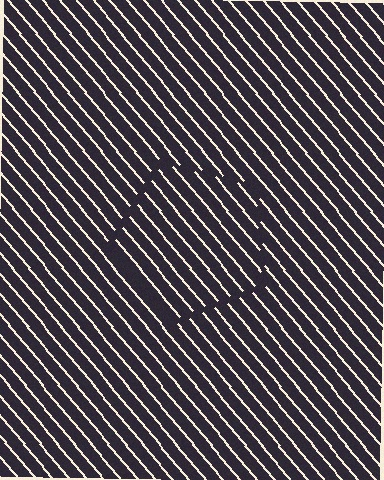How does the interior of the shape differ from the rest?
The interior of the shape contains the same grating, shifted by half a period — the contour is defined by the phase discontinuity where line-ends from the inner and outer gratings abut.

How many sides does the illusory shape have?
5 sides — the line-ends trace a pentagon.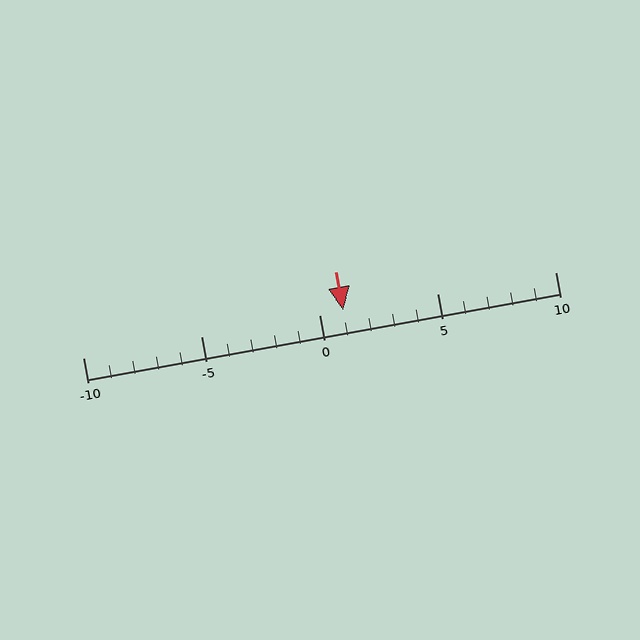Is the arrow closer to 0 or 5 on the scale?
The arrow is closer to 0.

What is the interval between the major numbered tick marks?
The major tick marks are spaced 5 units apart.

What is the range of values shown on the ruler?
The ruler shows values from -10 to 10.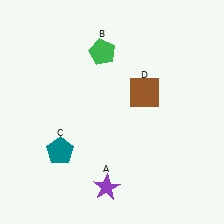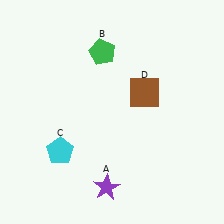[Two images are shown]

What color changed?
The pentagon (C) changed from teal in Image 1 to cyan in Image 2.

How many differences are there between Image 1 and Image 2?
There is 1 difference between the two images.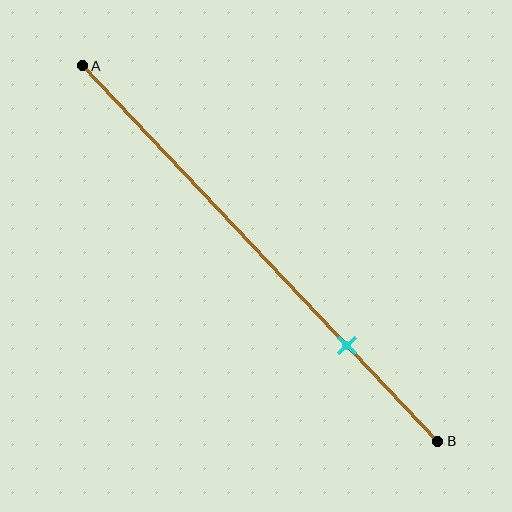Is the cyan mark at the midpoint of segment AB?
No, the mark is at about 75% from A, not at the 50% midpoint.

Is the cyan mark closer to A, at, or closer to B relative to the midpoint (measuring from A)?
The cyan mark is closer to point B than the midpoint of segment AB.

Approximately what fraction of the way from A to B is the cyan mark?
The cyan mark is approximately 75% of the way from A to B.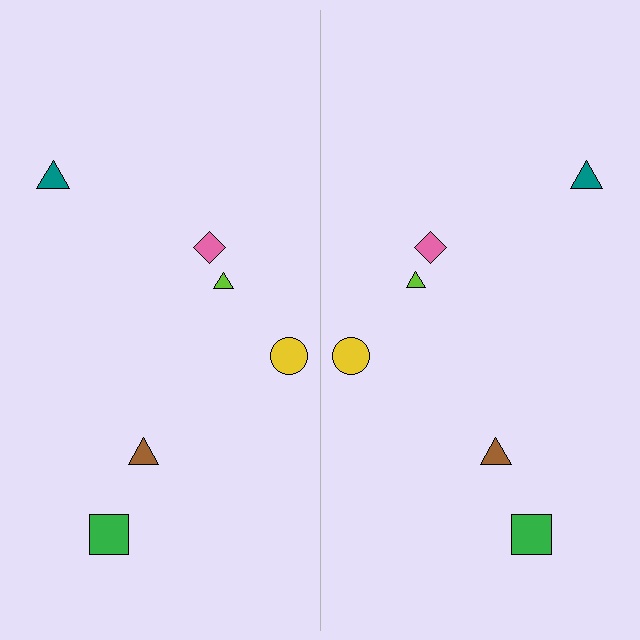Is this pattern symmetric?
Yes, this pattern has bilateral (reflection) symmetry.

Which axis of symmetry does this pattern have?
The pattern has a vertical axis of symmetry running through the center of the image.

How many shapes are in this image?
There are 12 shapes in this image.